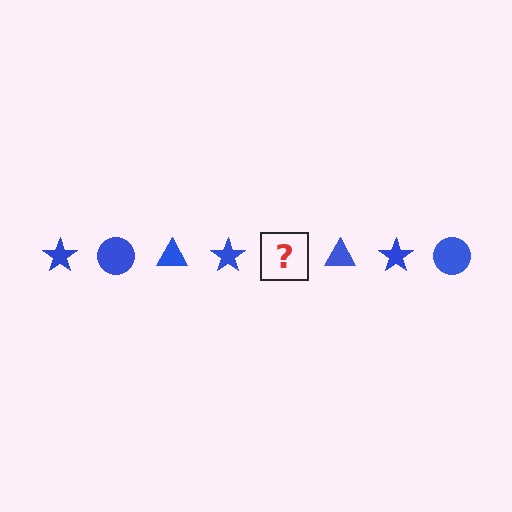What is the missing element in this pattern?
The missing element is a blue circle.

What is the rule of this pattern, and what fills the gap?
The rule is that the pattern cycles through star, circle, triangle shapes in blue. The gap should be filled with a blue circle.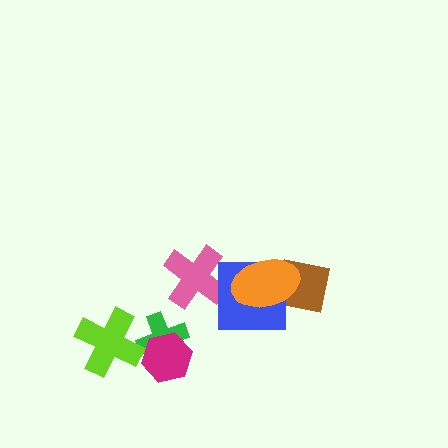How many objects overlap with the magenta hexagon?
1 object overlaps with the magenta hexagon.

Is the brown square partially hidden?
Yes, it is partially covered by another shape.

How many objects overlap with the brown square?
2 objects overlap with the brown square.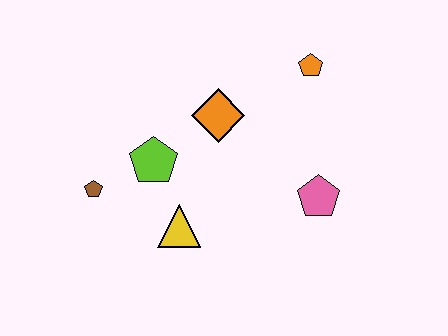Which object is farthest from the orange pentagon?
The brown pentagon is farthest from the orange pentagon.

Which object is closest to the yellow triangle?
The lime pentagon is closest to the yellow triangle.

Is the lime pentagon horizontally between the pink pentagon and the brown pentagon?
Yes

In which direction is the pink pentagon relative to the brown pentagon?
The pink pentagon is to the right of the brown pentagon.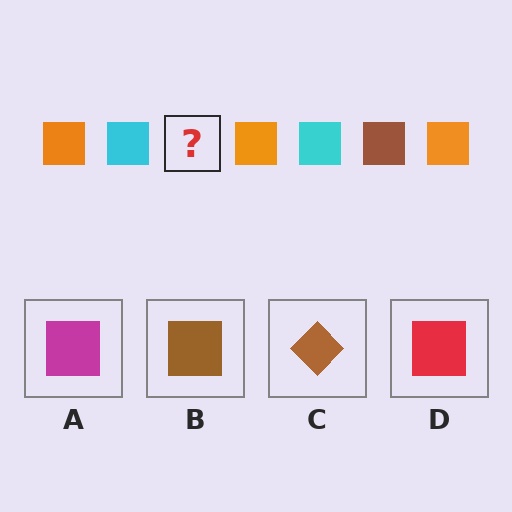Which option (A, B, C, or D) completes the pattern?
B.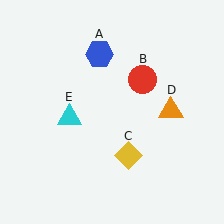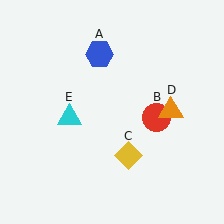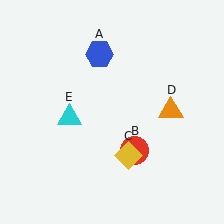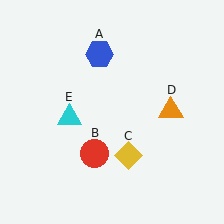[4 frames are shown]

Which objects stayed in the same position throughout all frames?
Blue hexagon (object A) and yellow diamond (object C) and orange triangle (object D) and cyan triangle (object E) remained stationary.